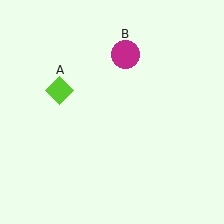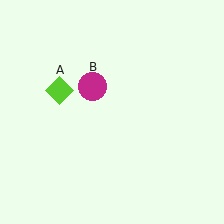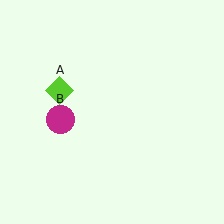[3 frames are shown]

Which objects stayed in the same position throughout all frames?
Lime diamond (object A) remained stationary.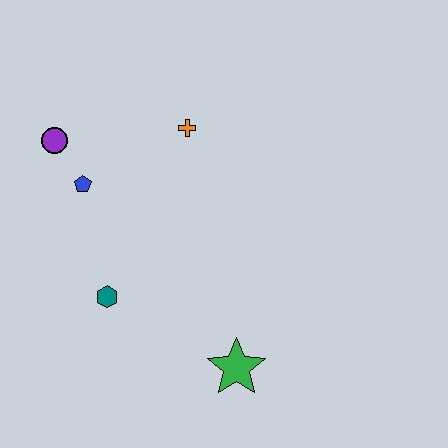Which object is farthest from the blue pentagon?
The green star is farthest from the blue pentagon.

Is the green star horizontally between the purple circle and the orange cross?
No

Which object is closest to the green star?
The teal hexagon is closest to the green star.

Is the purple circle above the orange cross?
No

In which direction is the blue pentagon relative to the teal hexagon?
The blue pentagon is above the teal hexagon.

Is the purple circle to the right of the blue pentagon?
No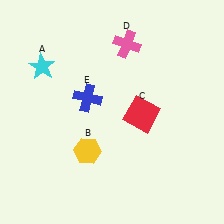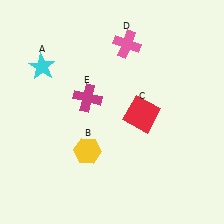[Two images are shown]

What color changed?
The cross (E) changed from blue in Image 1 to magenta in Image 2.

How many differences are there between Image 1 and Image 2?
There is 1 difference between the two images.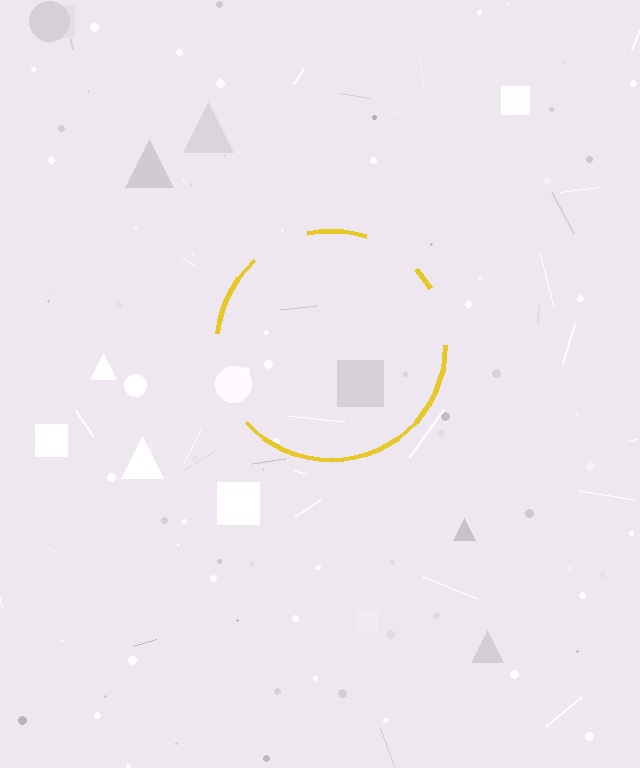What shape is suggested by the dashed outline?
The dashed outline suggests a circle.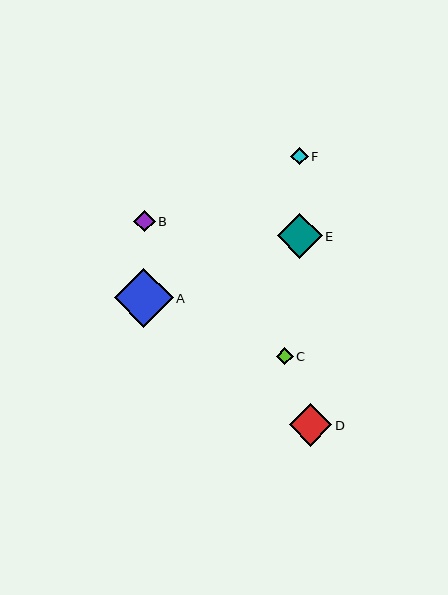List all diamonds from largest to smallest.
From largest to smallest: A, E, D, B, F, C.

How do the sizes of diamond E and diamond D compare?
Diamond E and diamond D are approximately the same size.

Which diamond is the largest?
Diamond A is the largest with a size of approximately 59 pixels.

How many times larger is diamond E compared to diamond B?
Diamond E is approximately 2.1 times the size of diamond B.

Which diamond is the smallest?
Diamond C is the smallest with a size of approximately 17 pixels.